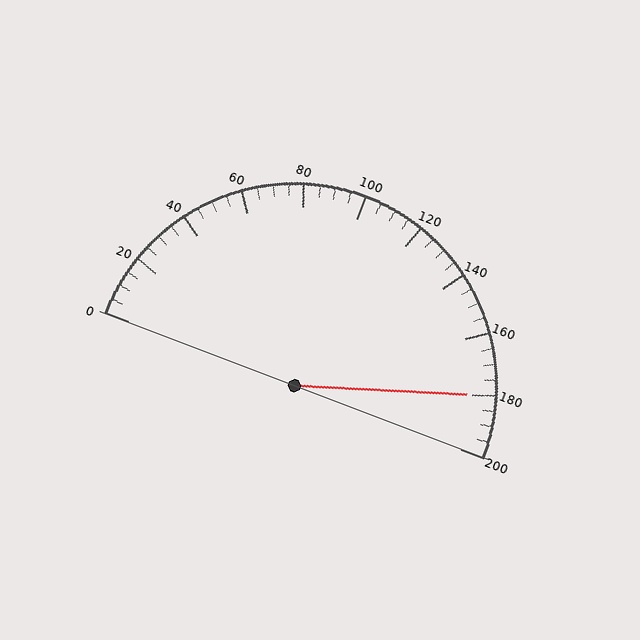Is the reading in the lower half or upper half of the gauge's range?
The reading is in the upper half of the range (0 to 200).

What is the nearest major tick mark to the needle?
The nearest major tick mark is 180.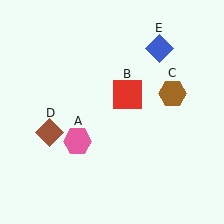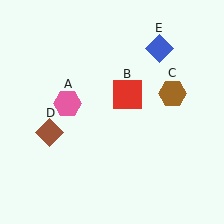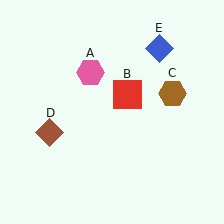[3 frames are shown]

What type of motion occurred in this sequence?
The pink hexagon (object A) rotated clockwise around the center of the scene.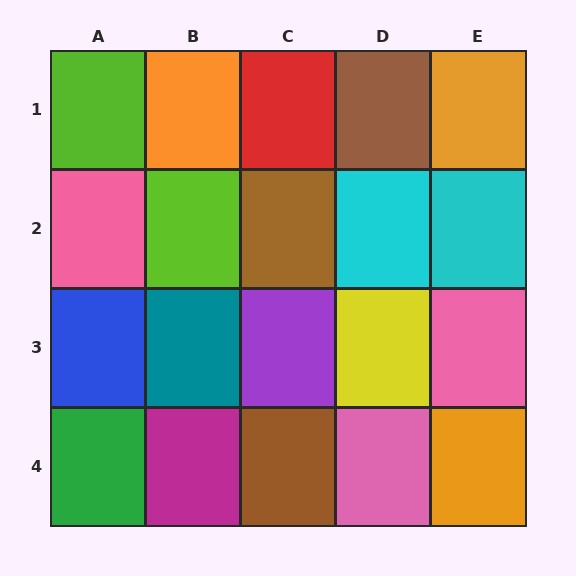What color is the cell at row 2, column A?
Pink.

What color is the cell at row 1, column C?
Red.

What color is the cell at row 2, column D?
Cyan.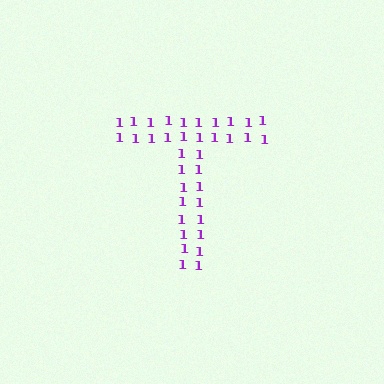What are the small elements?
The small elements are digit 1's.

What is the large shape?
The large shape is the letter T.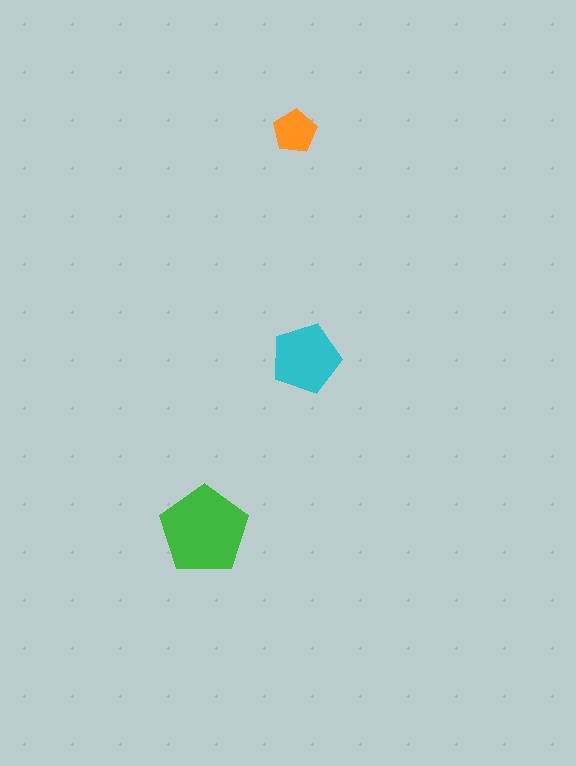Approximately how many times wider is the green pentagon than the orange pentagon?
About 2 times wider.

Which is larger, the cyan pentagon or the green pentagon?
The green one.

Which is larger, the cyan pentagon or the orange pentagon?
The cyan one.